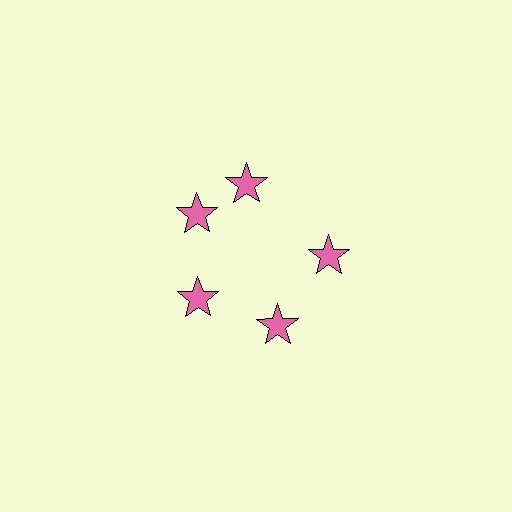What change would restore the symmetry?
The symmetry would be restored by rotating it back into even spacing with its neighbors so that all 5 stars sit at equal angles and equal distance from the center.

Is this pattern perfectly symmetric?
No. The 5 pink stars are arranged in a ring, but one element near the 1 o'clock position is rotated out of alignment along the ring, breaking the 5-fold rotational symmetry.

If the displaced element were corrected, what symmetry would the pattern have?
It would have 5-fold rotational symmetry — the pattern would map onto itself every 72 degrees.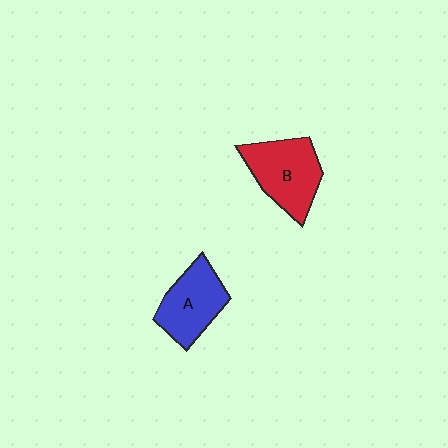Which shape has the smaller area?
Shape A (blue).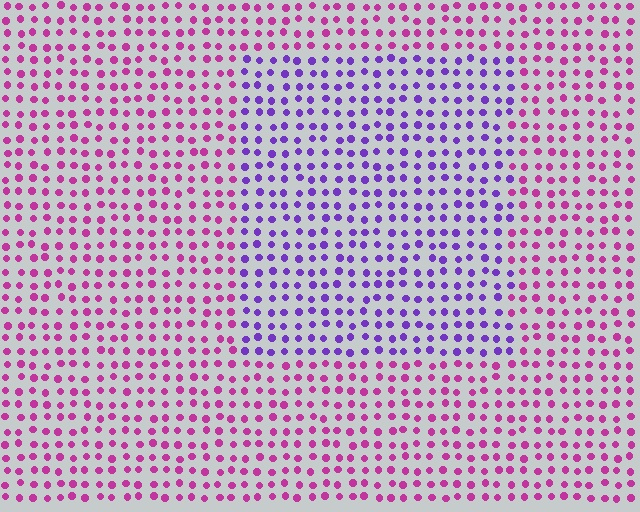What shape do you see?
I see a rectangle.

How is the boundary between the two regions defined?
The boundary is defined purely by a slight shift in hue (about 48 degrees). Spacing, size, and orientation are identical on both sides.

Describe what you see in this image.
The image is filled with small magenta elements in a uniform arrangement. A rectangle-shaped region is visible where the elements are tinted to a slightly different hue, forming a subtle color boundary.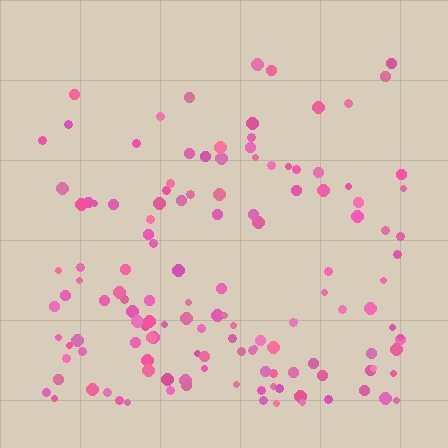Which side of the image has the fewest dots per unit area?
The top.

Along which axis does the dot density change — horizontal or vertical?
Vertical.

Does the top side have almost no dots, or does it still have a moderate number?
Still a moderate number, just noticeably fewer than the bottom.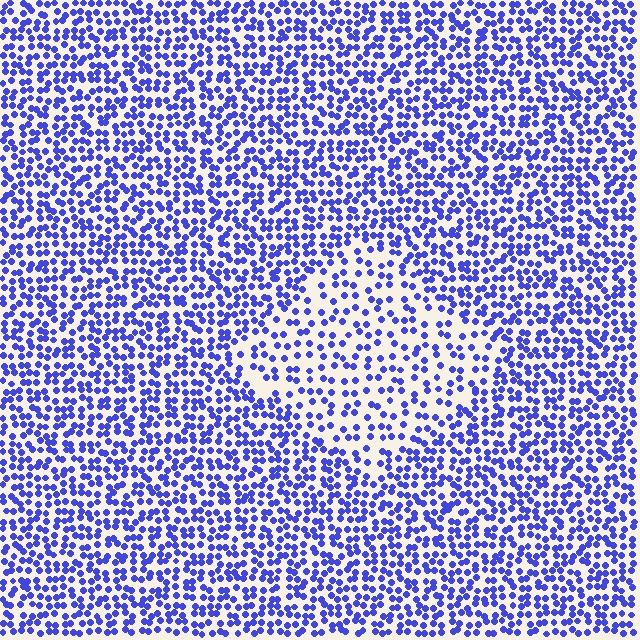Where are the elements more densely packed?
The elements are more densely packed outside the diamond boundary.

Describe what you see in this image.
The image contains small blue elements arranged at two different densities. A diamond-shaped region is visible where the elements are less densely packed than the surrounding area.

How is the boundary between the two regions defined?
The boundary is defined by a change in element density (approximately 1.9x ratio). All elements are the same color, size, and shape.